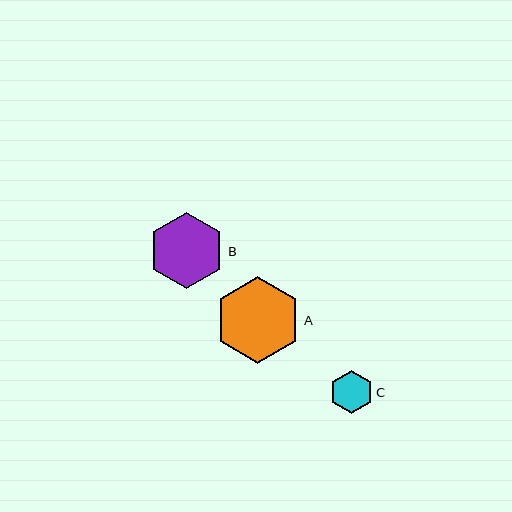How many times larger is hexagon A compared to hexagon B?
Hexagon A is approximately 1.1 times the size of hexagon B.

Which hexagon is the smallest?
Hexagon C is the smallest with a size of approximately 43 pixels.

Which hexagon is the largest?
Hexagon A is the largest with a size of approximately 87 pixels.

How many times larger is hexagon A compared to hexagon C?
Hexagon A is approximately 2.0 times the size of hexagon C.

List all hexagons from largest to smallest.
From largest to smallest: A, B, C.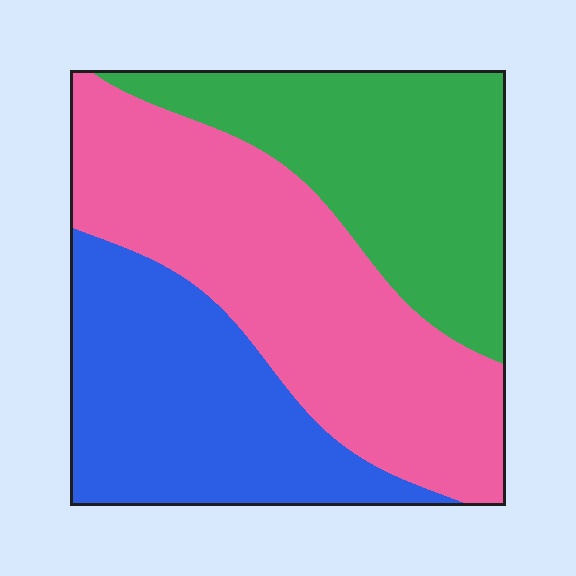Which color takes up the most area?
Pink, at roughly 40%.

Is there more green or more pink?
Pink.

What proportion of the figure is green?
Green takes up between a quarter and a half of the figure.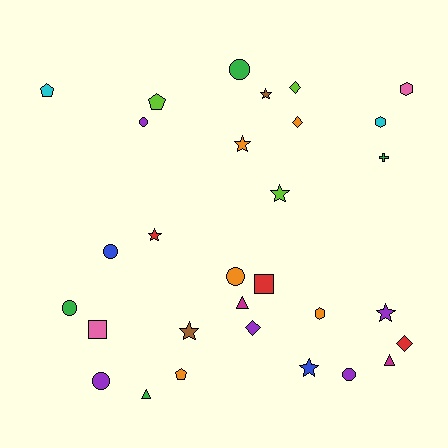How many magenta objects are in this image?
There are 2 magenta objects.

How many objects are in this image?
There are 30 objects.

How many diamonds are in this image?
There are 4 diamonds.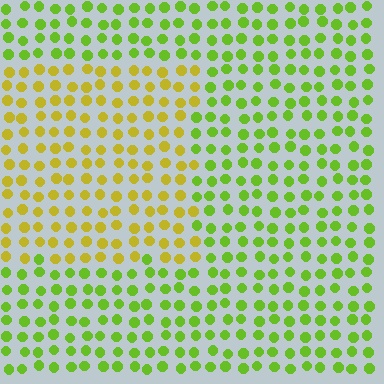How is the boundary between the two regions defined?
The boundary is defined purely by a slight shift in hue (about 39 degrees). Spacing, size, and orientation are identical on both sides.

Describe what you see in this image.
The image is filled with small lime elements in a uniform arrangement. A rectangle-shaped region is visible where the elements are tinted to a slightly different hue, forming a subtle color boundary.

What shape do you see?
I see a rectangle.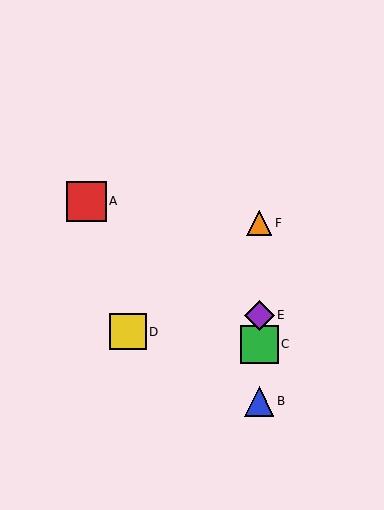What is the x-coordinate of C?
Object C is at x≈259.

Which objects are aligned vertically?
Objects B, C, E, F are aligned vertically.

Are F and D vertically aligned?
No, F is at x≈259 and D is at x≈128.